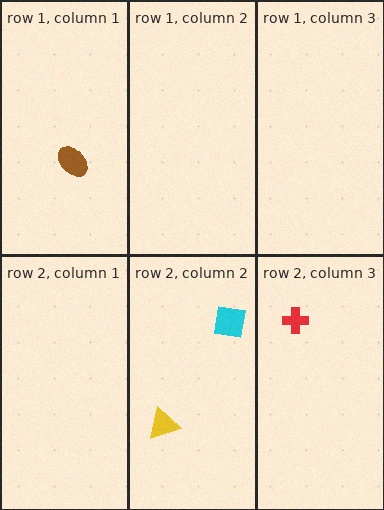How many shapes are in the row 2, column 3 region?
1.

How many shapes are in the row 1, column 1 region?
1.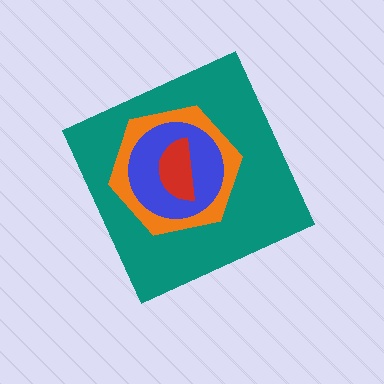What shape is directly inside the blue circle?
The red semicircle.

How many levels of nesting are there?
4.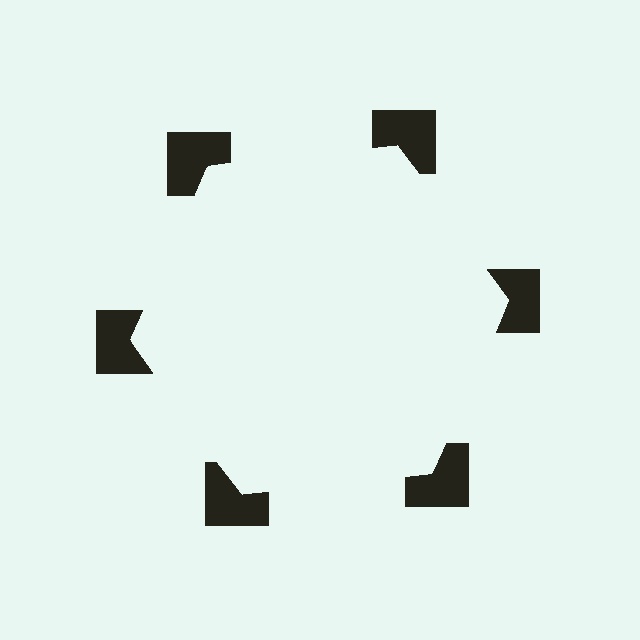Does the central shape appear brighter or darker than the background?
It typically appears slightly brighter than the background, even though no actual brightness change is drawn.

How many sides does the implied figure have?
6 sides.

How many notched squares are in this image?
There are 6 — one at each vertex of the illusory hexagon.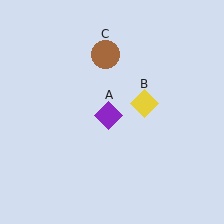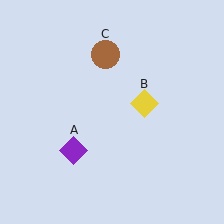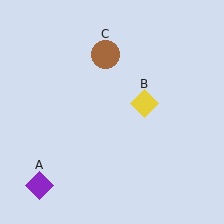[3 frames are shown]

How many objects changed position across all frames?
1 object changed position: purple diamond (object A).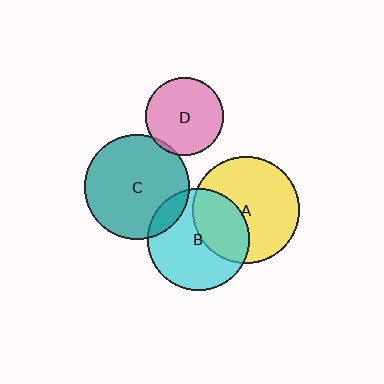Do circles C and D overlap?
Yes.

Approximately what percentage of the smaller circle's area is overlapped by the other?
Approximately 5%.